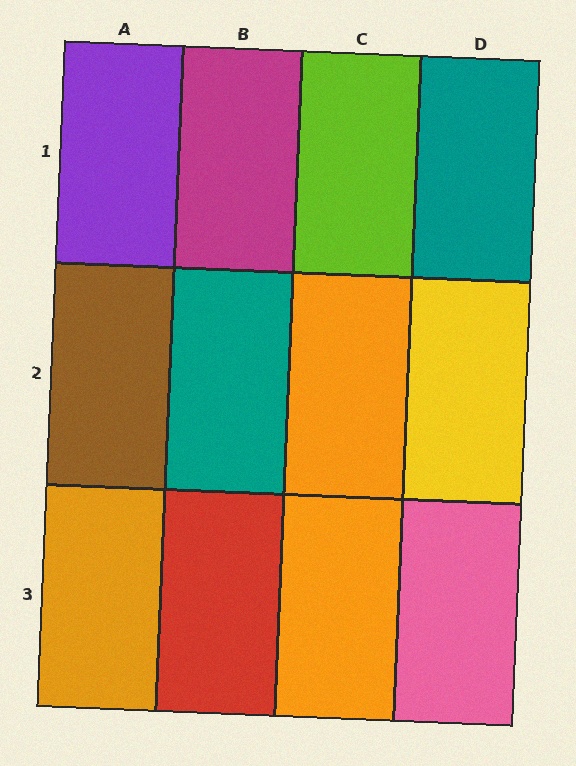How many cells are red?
1 cell is red.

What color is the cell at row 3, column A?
Orange.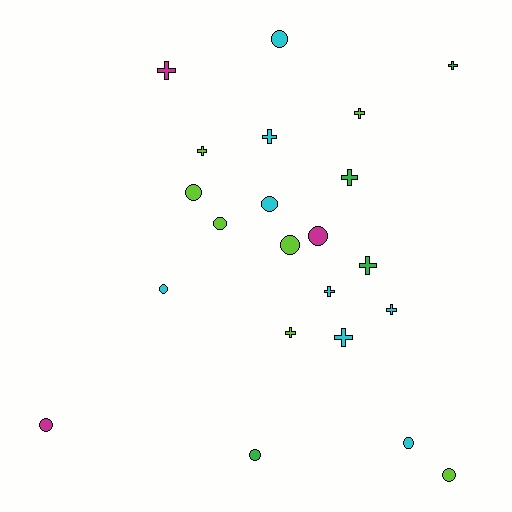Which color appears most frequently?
Cyan, with 8 objects.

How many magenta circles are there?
There are 2 magenta circles.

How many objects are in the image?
There are 22 objects.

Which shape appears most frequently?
Circle, with 11 objects.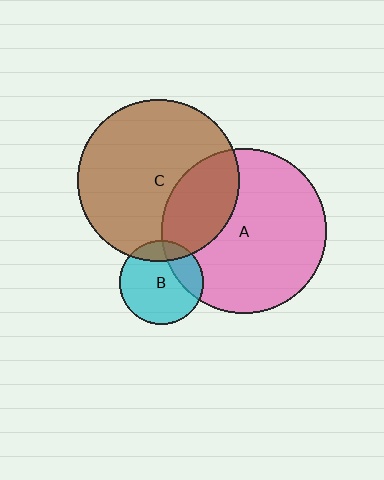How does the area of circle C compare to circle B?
Approximately 3.8 times.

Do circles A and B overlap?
Yes.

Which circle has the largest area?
Circle A (pink).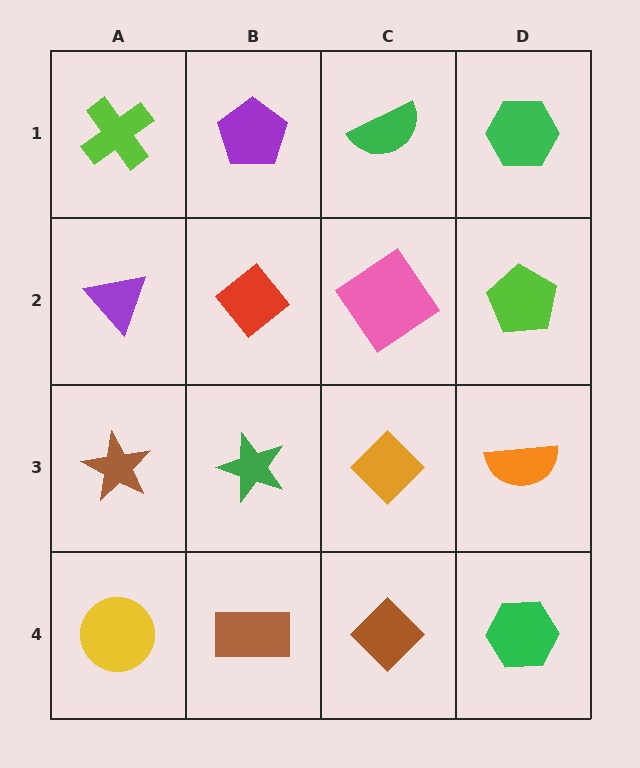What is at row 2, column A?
A purple triangle.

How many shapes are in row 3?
4 shapes.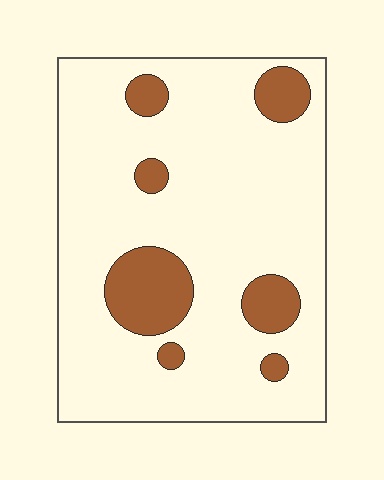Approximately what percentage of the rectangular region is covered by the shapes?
Approximately 15%.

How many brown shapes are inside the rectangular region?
7.